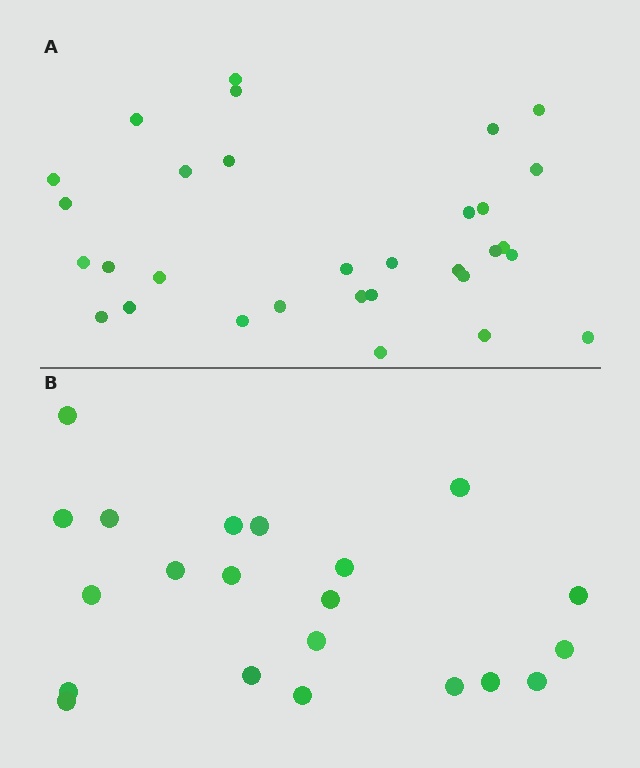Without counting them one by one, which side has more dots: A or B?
Region A (the top region) has more dots.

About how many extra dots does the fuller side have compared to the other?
Region A has roughly 10 or so more dots than region B.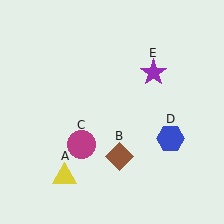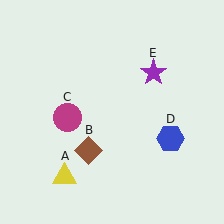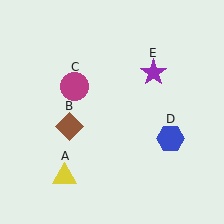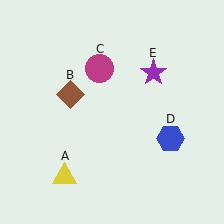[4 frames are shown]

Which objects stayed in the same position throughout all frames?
Yellow triangle (object A) and blue hexagon (object D) and purple star (object E) remained stationary.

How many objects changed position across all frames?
2 objects changed position: brown diamond (object B), magenta circle (object C).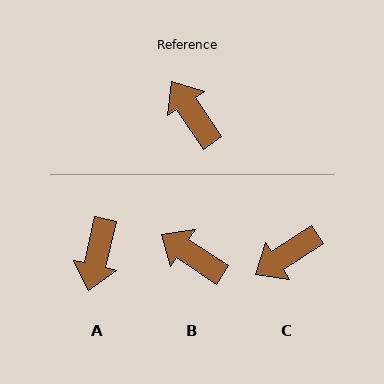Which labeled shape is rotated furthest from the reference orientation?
A, about 133 degrees away.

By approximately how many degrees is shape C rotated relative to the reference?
Approximately 90 degrees counter-clockwise.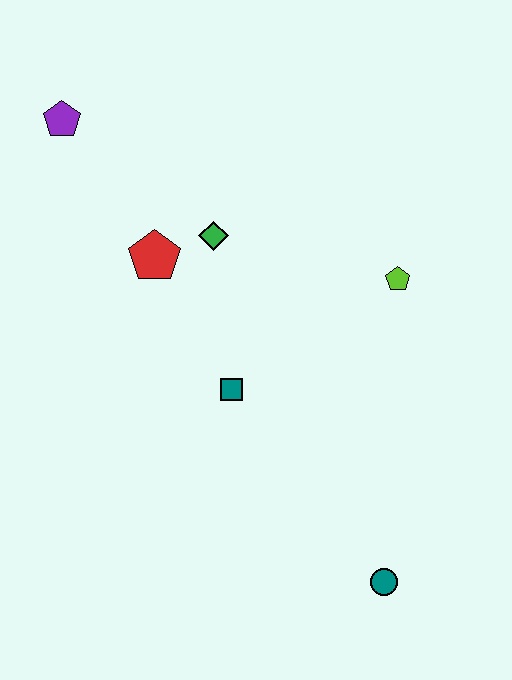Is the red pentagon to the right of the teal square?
No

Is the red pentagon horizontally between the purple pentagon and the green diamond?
Yes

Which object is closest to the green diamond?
The red pentagon is closest to the green diamond.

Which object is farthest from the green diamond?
The teal circle is farthest from the green diamond.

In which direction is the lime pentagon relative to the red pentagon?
The lime pentagon is to the right of the red pentagon.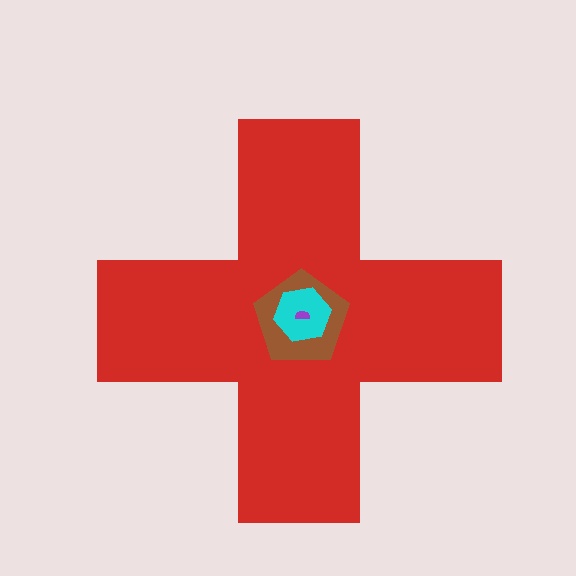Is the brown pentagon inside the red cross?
Yes.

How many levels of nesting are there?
4.